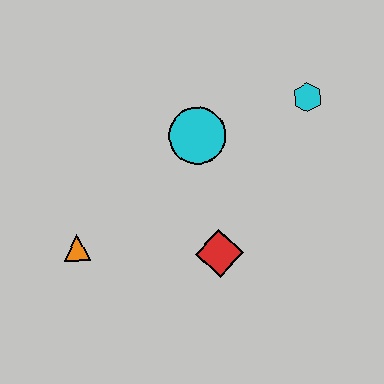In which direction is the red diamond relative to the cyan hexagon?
The red diamond is below the cyan hexagon.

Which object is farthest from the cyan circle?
The orange triangle is farthest from the cyan circle.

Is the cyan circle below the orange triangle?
No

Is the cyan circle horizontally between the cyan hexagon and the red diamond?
No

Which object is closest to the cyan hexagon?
The cyan circle is closest to the cyan hexagon.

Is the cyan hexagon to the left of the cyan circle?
No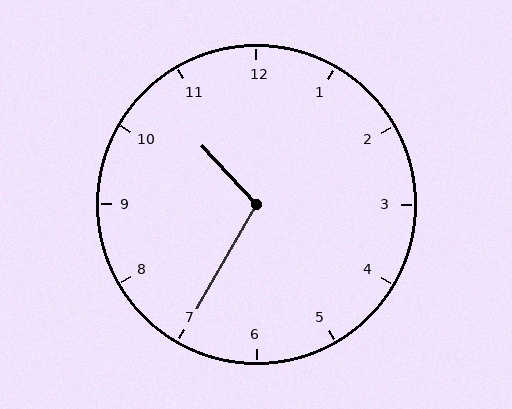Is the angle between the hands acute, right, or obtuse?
It is obtuse.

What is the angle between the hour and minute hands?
Approximately 108 degrees.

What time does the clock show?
10:35.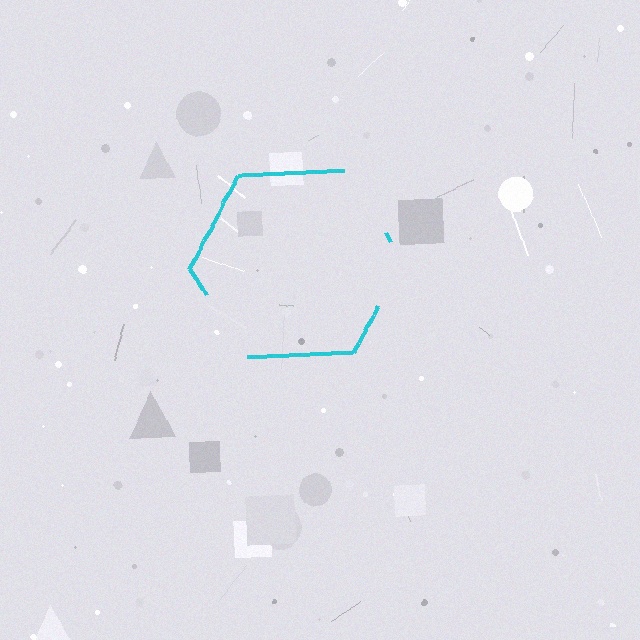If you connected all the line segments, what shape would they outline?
They would outline a hexagon.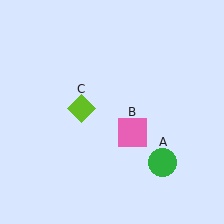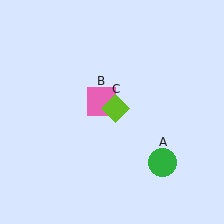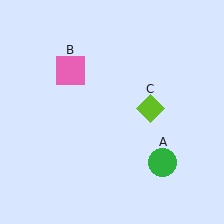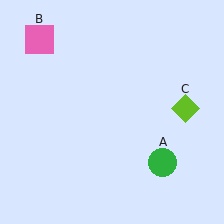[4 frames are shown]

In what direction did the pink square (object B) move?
The pink square (object B) moved up and to the left.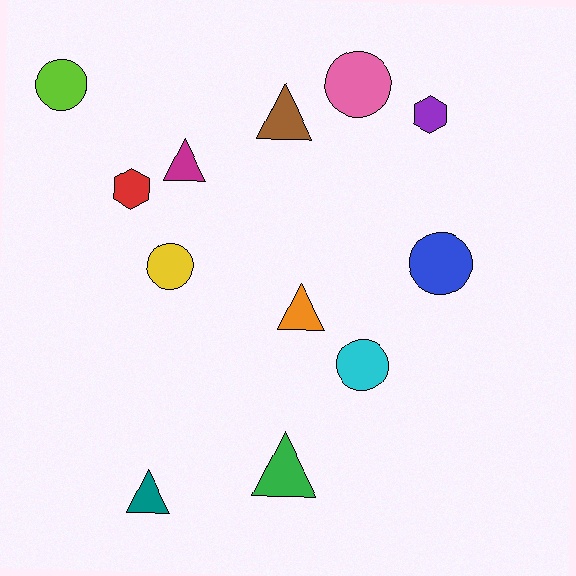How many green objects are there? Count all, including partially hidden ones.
There is 1 green object.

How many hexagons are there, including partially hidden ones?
There are 2 hexagons.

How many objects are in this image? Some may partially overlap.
There are 12 objects.